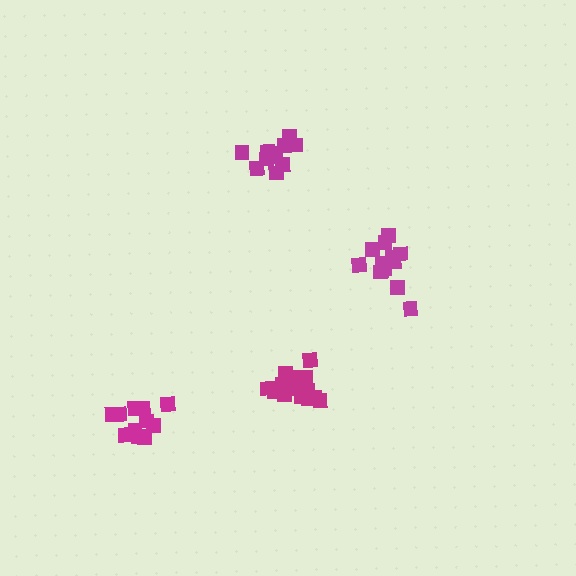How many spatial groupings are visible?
There are 4 spatial groupings.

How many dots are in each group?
Group 1: 11 dots, Group 2: 11 dots, Group 3: 14 dots, Group 4: 16 dots (52 total).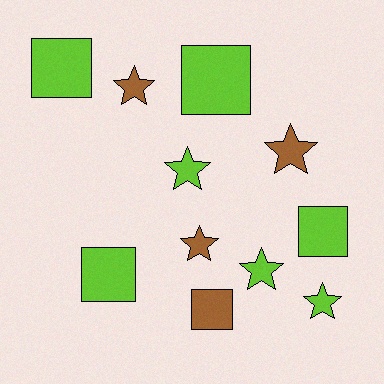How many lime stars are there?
There are 3 lime stars.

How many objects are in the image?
There are 11 objects.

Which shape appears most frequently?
Star, with 6 objects.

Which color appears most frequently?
Lime, with 7 objects.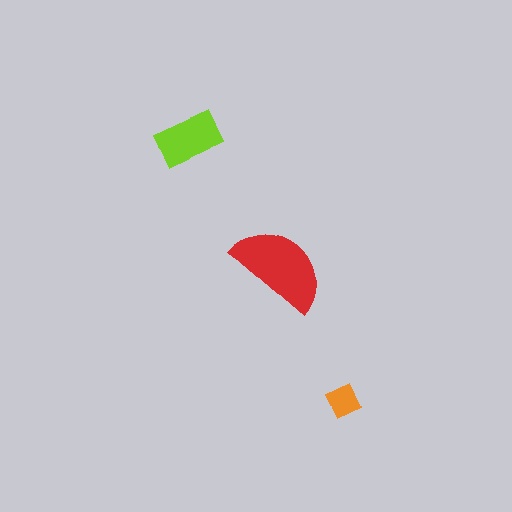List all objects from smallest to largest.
The orange diamond, the lime rectangle, the red semicircle.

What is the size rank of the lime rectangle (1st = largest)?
2nd.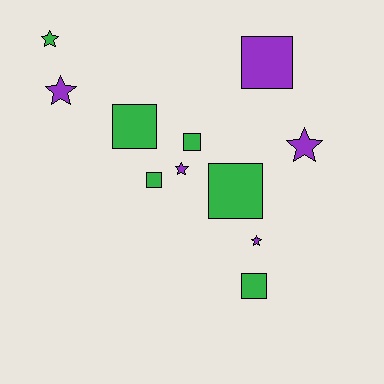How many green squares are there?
There are 5 green squares.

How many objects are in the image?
There are 11 objects.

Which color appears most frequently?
Green, with 6 objects.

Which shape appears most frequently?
Square, with 6 objects.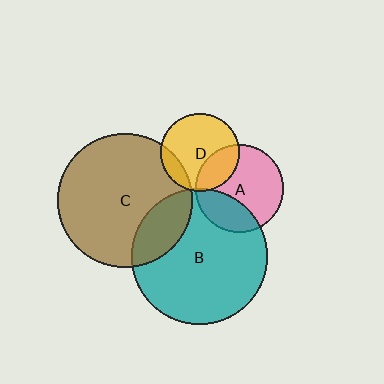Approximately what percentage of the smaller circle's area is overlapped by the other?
Approximately 20%.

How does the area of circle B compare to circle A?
Approximately 2.4 times.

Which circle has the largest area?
Circle B (teal).